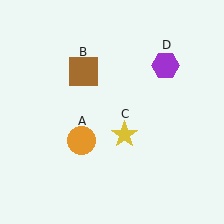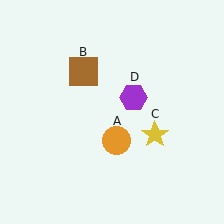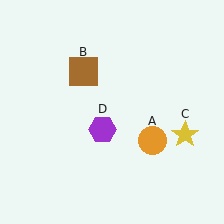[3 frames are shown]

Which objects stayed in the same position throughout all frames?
Brown square (object B) remained stationary.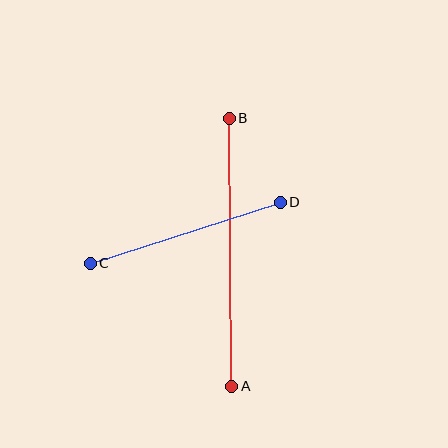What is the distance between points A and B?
The distance is approximately 268 pixels.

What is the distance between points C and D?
The distance is approximately 199 pixels.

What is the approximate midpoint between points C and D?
The midpoint is at approximately (185, 233) pixels.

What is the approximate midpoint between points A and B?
The midpoint is at approximately (231, 252) pixels.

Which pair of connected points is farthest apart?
Points A and B are farthest apart.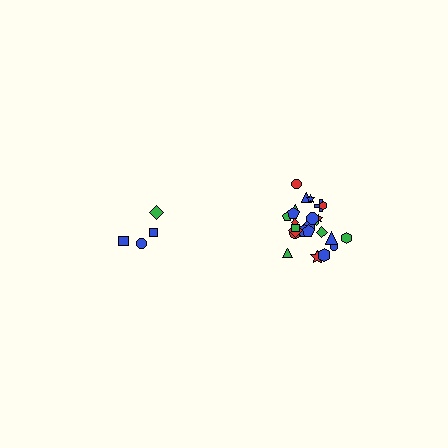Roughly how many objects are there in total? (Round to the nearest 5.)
Roughly 30 objects in total.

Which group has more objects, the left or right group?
The right group.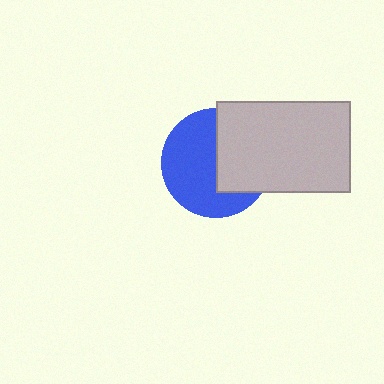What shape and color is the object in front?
The object in front is a light gray rectangle.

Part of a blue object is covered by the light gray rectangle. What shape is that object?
It is a circle.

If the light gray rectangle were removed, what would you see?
You would see the complete blue circle.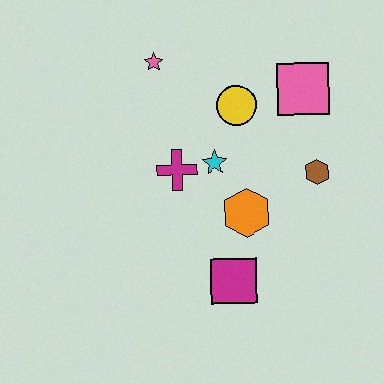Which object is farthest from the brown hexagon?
The pink star is farthest from the brown hexagon.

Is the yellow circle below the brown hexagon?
No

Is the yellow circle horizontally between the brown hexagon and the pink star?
Yes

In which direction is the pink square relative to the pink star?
The pink square is to the right of the pink star.